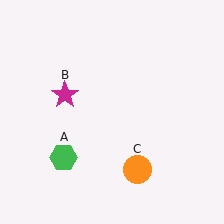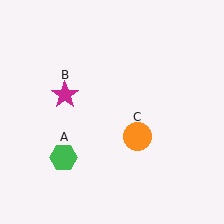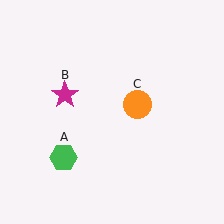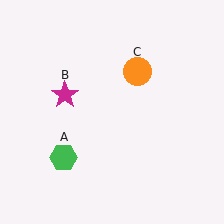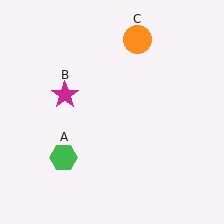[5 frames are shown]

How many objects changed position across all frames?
1 object changed position: orange circle (object C).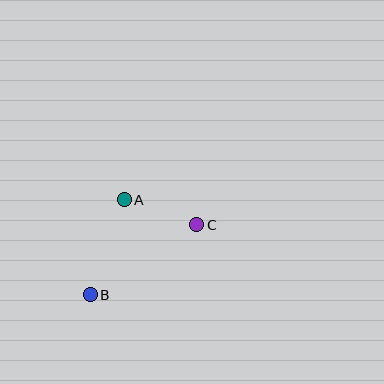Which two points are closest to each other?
Points A and C are closest to each other.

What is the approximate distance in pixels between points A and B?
The distance between A and B is approximately 101 pixels.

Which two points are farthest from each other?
Points B and C are farthest from each other.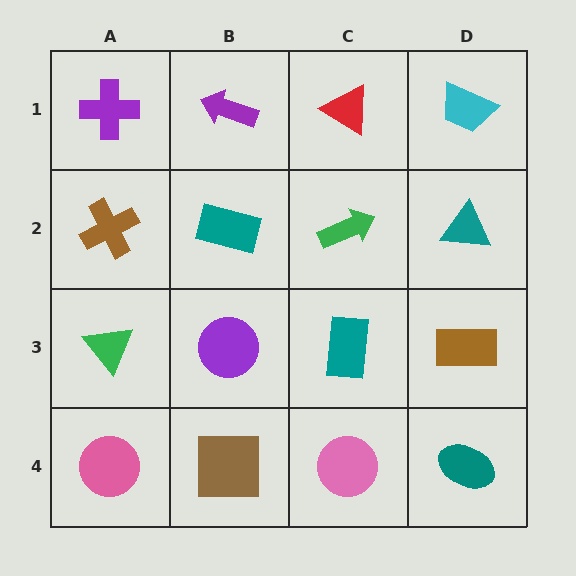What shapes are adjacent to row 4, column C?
A teal rectangle (row 3, column C), a brown square (row 4, column B), a teal ellipse (row 4, column D).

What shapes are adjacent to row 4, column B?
A purple circle (row 3, column B), a pink circle (row 4, column A), a pink circle (row 4, column C).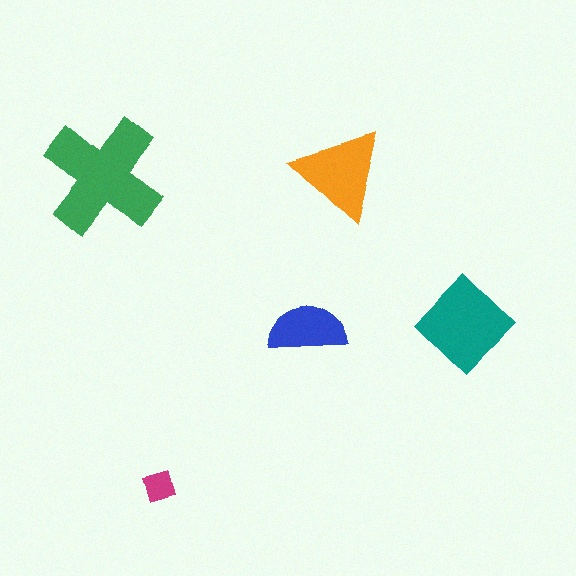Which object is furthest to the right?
The teal diamond is rightmost.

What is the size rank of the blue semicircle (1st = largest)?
4th.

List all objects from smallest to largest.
The magenta square, the blue semicircle, the orange triangle, the teal diamond, the green cross.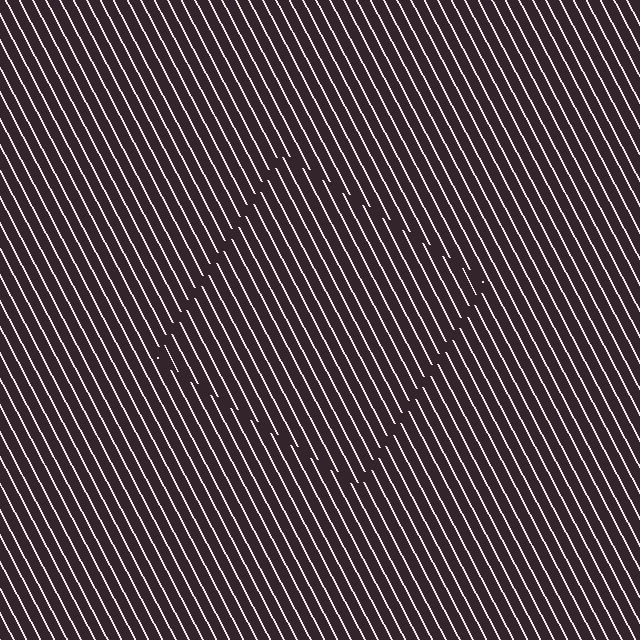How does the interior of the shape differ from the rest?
The interior of the shape contains the same grating, shifted by half a period — the contour is defined by the phase discontinuity where line-ends from the inner and outer gratings abut.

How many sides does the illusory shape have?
4 sides — the line-ends trace a square.